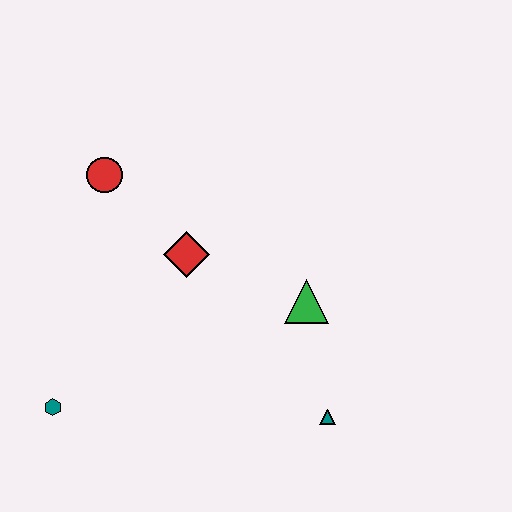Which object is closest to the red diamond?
The red circle is closest to the red diamond.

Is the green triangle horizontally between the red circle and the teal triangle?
Yes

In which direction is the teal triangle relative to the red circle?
The teal triangle is below the red circle.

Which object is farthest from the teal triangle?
The red circle is farthest from the teal triangle.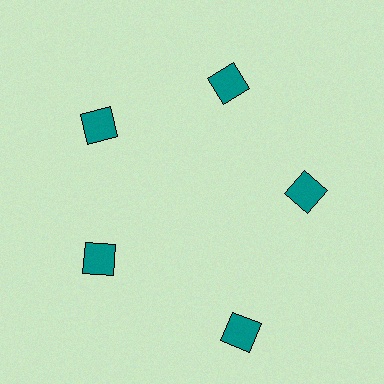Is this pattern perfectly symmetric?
No. The 5 teal diamonds are arranged in a ring, but one element near the 5 o'clock position is pushed outward from the center, breaking the 5-fold rotational symmetry.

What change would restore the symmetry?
The symmetry would be restored by moving it inward, back onto the ring so that all 5 diamonds sit at equal angles and equal distance from the center.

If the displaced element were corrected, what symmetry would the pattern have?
It would have 5-fold rotational symmetry — the pattern would map onto itself every 72 degrees.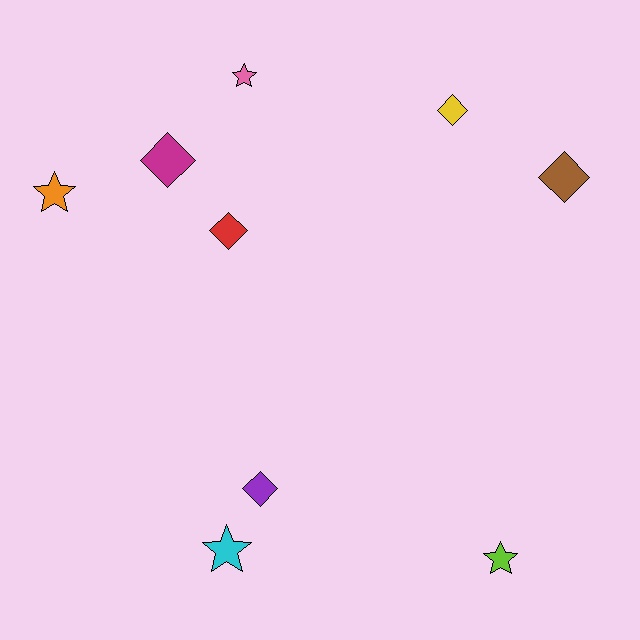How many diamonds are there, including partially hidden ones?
There are 5 diamonds.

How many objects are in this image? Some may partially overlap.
There are 9 objects.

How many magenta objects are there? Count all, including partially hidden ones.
There is 1 magenta object.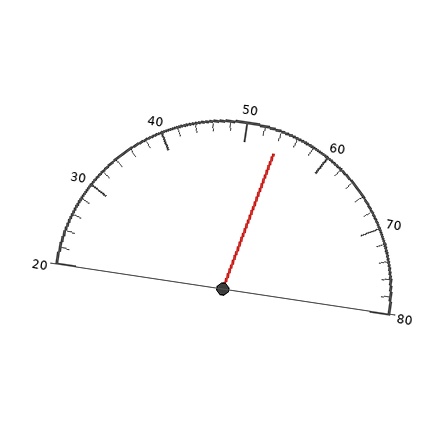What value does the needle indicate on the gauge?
The needle indicates approximately 54.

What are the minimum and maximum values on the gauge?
The gauge ranges from 20 to 80.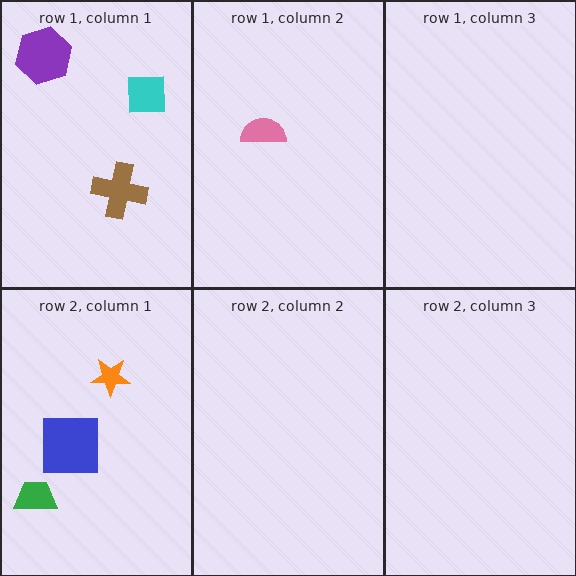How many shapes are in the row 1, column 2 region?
1.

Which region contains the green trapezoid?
The row 2, column 1 region.